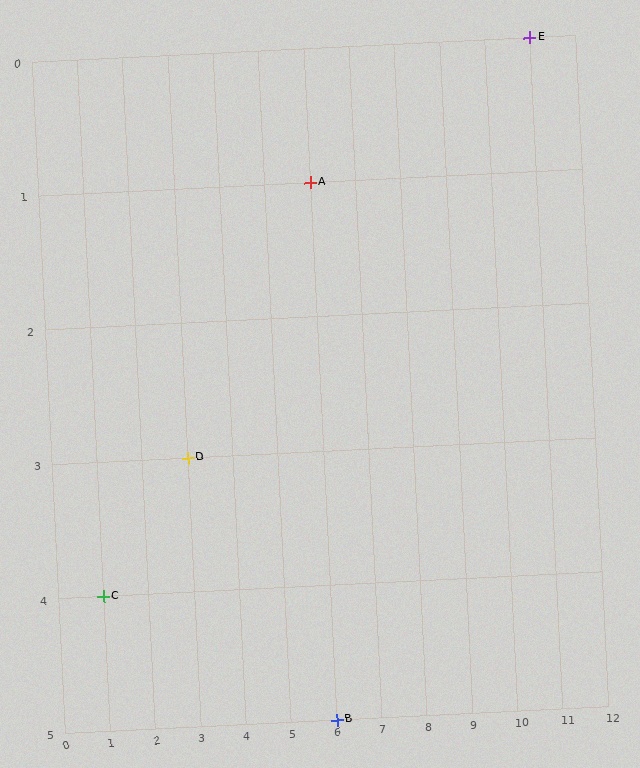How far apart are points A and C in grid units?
Points A and C are 5 columns and 3 rows apart (about 5.8 grid units diagonally).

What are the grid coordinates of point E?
Point E is at grid coordinates (11, 0).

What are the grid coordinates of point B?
Point B is at grid coordinates (6, 5).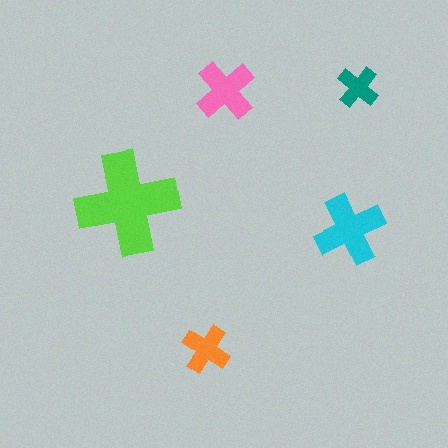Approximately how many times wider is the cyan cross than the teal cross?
About 1.5 times wider.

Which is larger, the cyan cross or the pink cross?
The cyan one.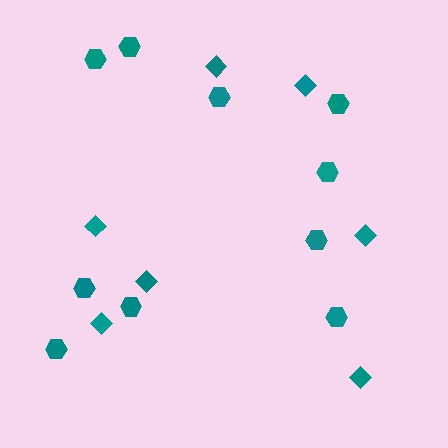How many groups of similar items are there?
There are 2 groups: one group of hexagons (10) and one group of diamonds (7).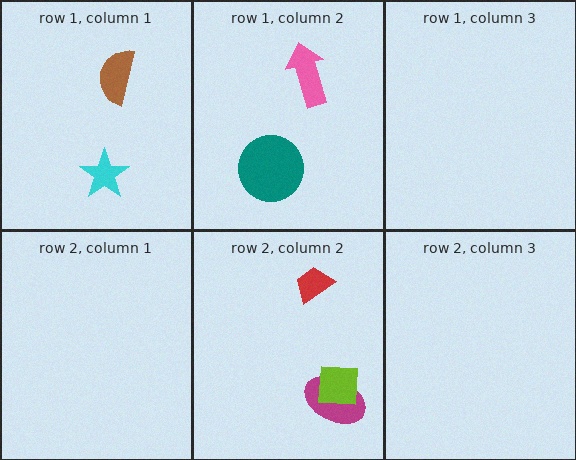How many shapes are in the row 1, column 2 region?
2.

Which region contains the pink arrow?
The row 1, column 2 region.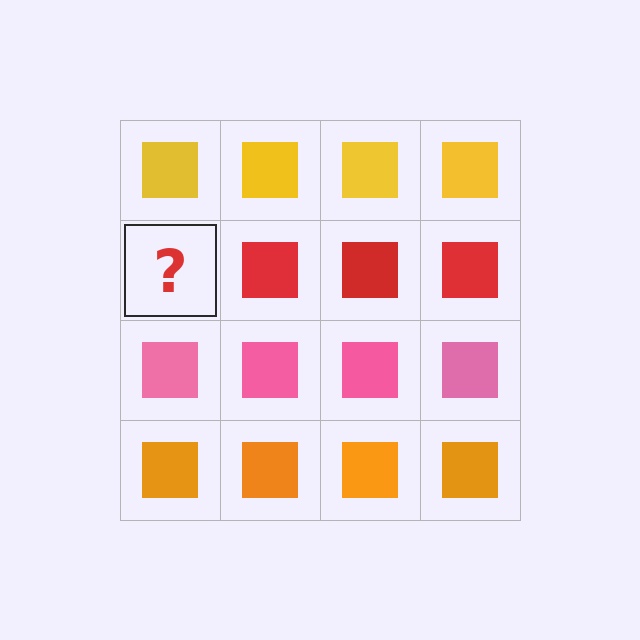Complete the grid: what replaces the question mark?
The question mark should be replaced with a red square.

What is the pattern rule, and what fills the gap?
The rule is that each row has a consistent color. The gap should be filled with a red square.